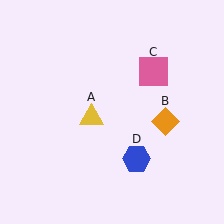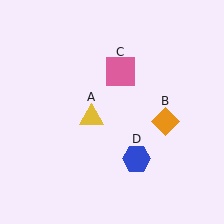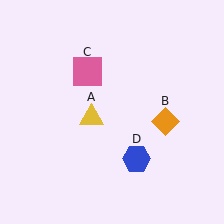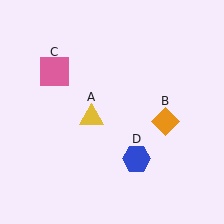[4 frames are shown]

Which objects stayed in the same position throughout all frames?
Yellow triangle (object A) and orange diamond (object B) and blue hexagon (object D) remained stationary.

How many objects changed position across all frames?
1 object changed position: pink square (object C).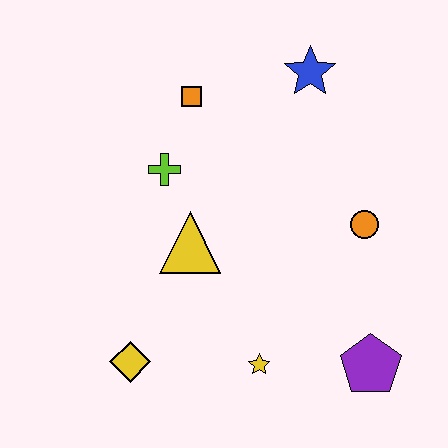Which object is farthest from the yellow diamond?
The blue star is farthest from the yellow diamond.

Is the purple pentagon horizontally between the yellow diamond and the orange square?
No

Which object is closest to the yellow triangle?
The lime cross is closest to the yellow triangle.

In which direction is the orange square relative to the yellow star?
The orange square is above the yellow star.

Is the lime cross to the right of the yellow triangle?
No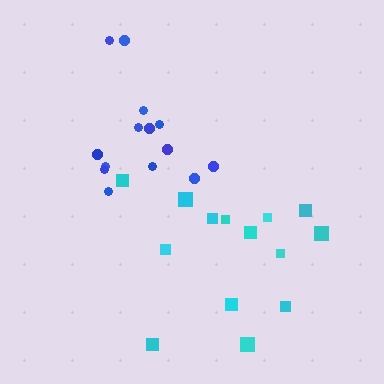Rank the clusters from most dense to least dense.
cyan, blue.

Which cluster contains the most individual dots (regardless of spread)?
Blue (14).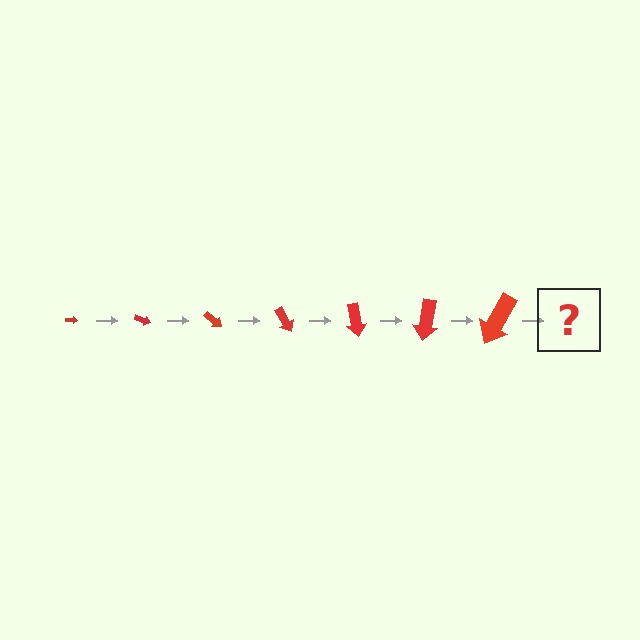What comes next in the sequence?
The next element should be an arrow, larger than the previous one and rotated 140 degrees from the start.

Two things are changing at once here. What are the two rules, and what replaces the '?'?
The two rules are that the arrow grows larger each step and it rotates 20 degrees each step. The '?' should be an arrow, larger than the previous one and rotated 140 degrees from the start.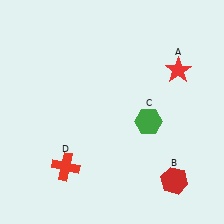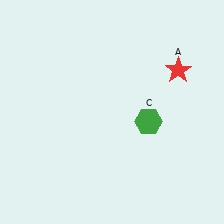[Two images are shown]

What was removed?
The red cross (D), the red hexagon (B) were removed in Image 2.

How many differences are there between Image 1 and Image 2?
There are 2 differences between the two images.